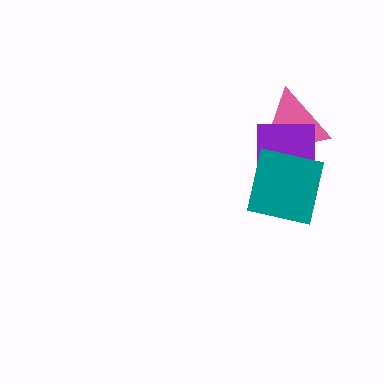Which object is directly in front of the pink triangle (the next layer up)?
The purple square is directly in front of the pink triangle.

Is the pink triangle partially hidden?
Yes, it is partially covered by another shape.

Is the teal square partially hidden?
No, no other shape covers it.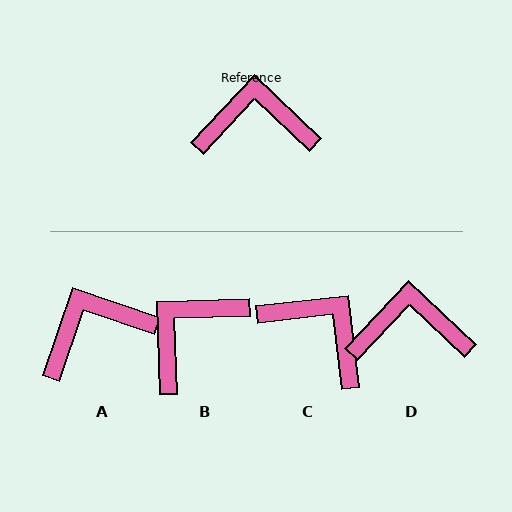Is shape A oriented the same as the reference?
No, it is off by about 25 degrees.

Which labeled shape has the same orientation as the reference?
D.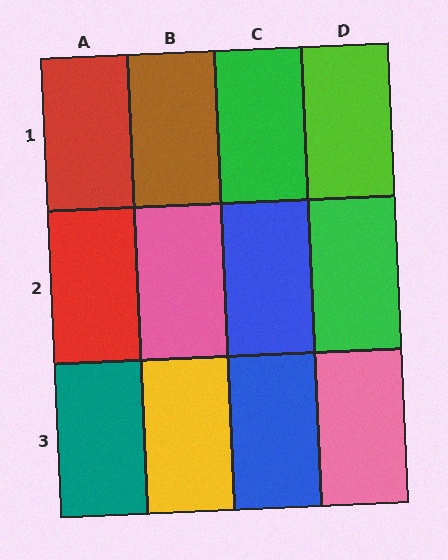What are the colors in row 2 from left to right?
Red, pink, blue, green.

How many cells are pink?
2 cells are pink.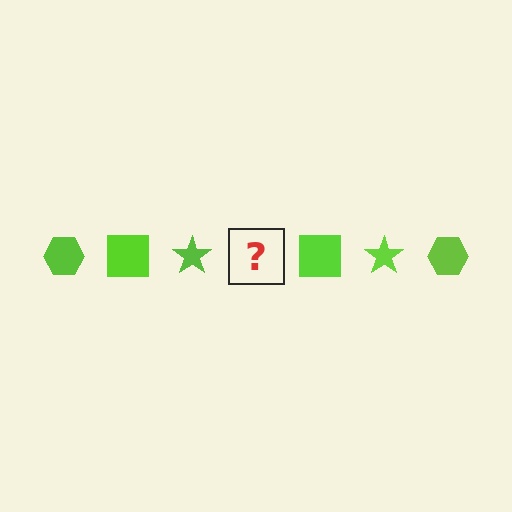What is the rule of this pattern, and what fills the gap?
The rule is that the pattern cycles through hexagon, square, star shapes in lime. The gap should be filled with a lime hexagon.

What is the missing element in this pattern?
The missing element is a lime hexagon.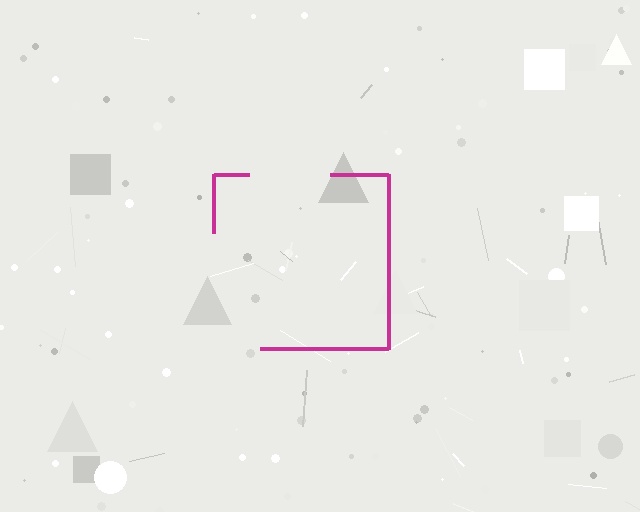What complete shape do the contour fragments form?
The contour fragments form a square.